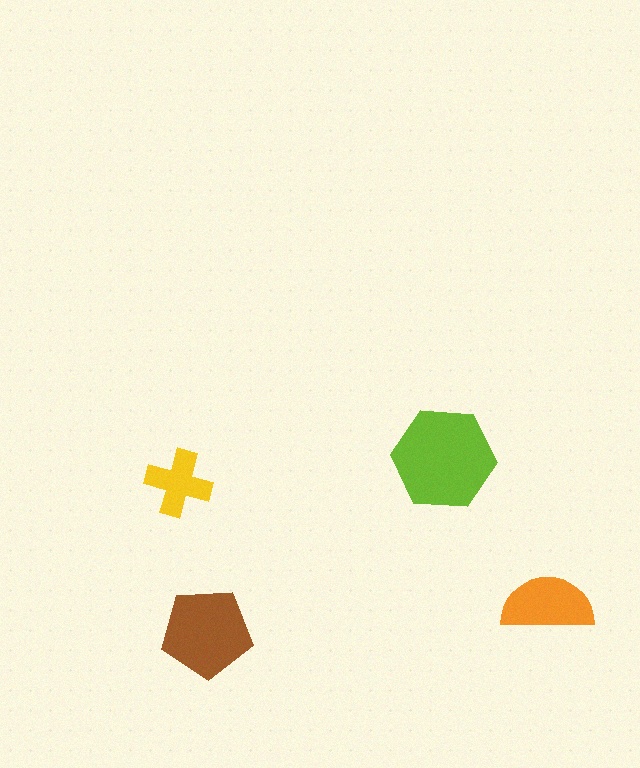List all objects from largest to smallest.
The lime hexagon, the brown pentagon, the orange semicircle, the yellow cross.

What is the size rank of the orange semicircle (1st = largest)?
3rd.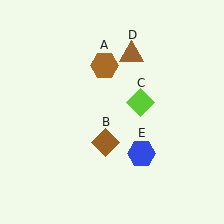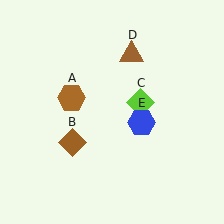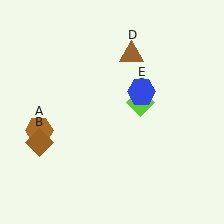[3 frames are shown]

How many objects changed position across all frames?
3 objects changed position: brown hexagon (object A), brown diamond (object B), blue hexagon (object E).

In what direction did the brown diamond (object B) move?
The brown diamond (object B) moved left.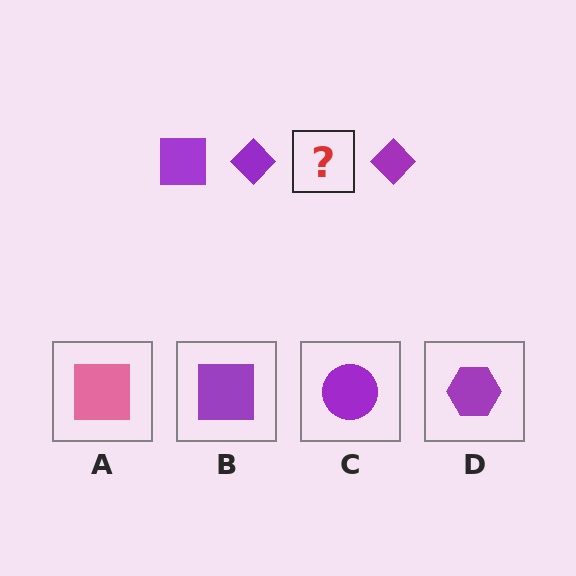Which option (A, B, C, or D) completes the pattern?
B.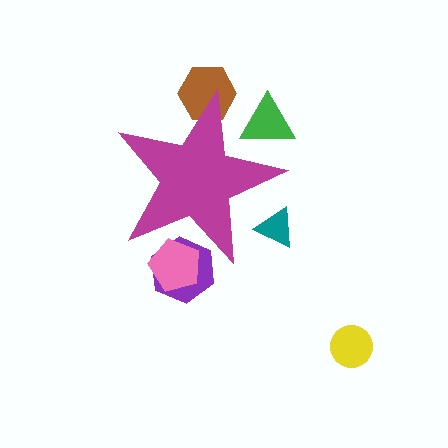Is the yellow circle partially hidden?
No, the yellow circle is fully visible.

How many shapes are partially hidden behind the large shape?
5 shapes are partially hidden.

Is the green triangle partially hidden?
Yes, the green triangle is partially hidden behind the magenta star.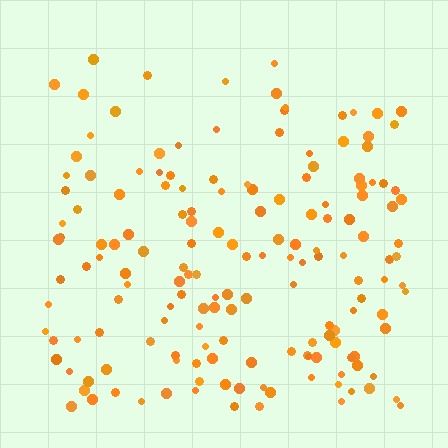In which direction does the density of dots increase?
From top to bottom, with the bottom side densest.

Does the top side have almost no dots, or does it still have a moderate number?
Still a moderate number, just noticeably fewer than the bottom.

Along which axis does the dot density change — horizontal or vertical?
Vertical.